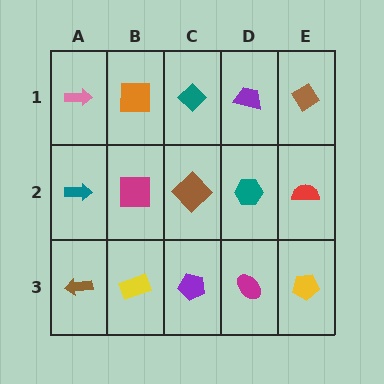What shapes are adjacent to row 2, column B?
An orange square (row 1, column B), a yellow rectangle (row 3, column B), a teal arrow (row 2, column A), a brown diamond (row 2, column C).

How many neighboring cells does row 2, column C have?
4.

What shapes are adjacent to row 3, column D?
A teal hexagon (row 2, column D), a purple pentagon (row 3, column C), a yellow pentagon (row 3, column E).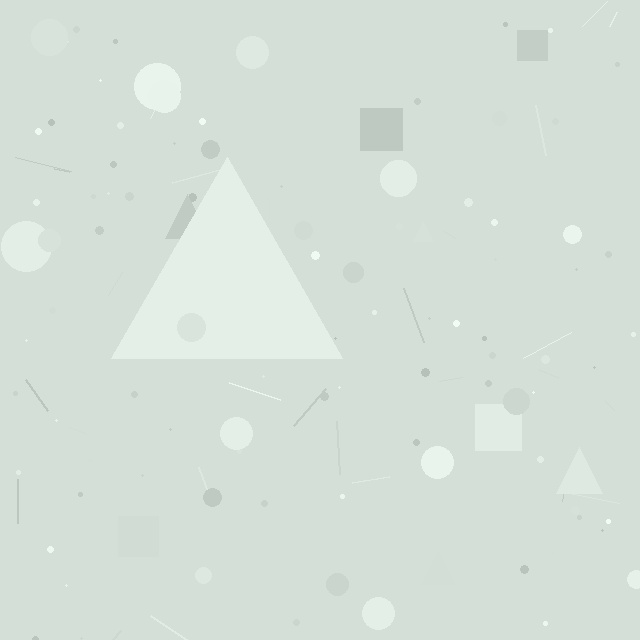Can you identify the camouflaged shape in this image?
The camouflaged shape is a triangle.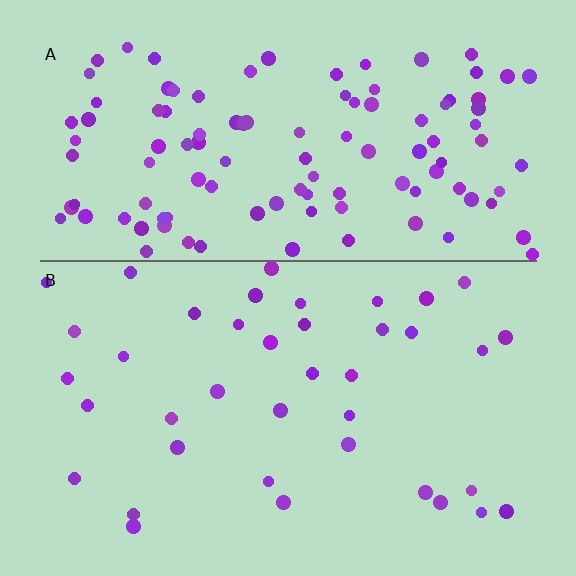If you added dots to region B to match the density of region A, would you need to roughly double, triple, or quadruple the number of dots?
Approximately triple.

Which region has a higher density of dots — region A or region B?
A (the top).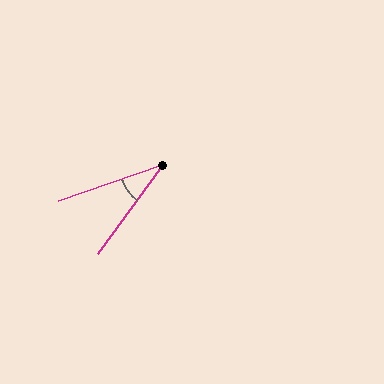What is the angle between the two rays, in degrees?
Approximately 35 degrees.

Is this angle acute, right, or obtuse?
It is acute.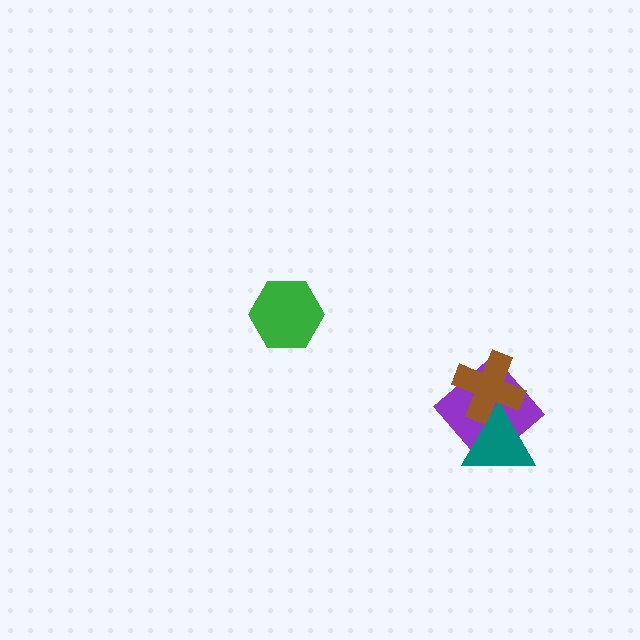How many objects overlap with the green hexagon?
0 objects overlap with the green hexagon.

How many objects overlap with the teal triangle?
2 objects overlap with the teal triangle.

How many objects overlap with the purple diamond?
2 objects overlap with the purple diamond.